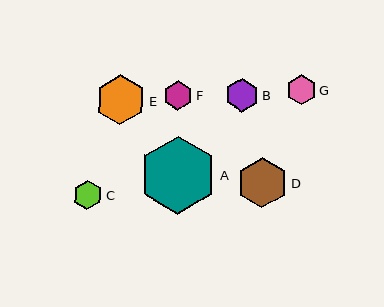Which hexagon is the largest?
Hexagon A is the largest with a size of approximately 78 pixels.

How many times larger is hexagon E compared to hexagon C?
Hexagon E is approximately 1.7 times the size of hexagon C.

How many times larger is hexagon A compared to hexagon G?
Hexagon A is approximately 2.6 times the size of hexagon G.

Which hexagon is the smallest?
Hexagon C is the smallest with a size of approximately 30 pixels.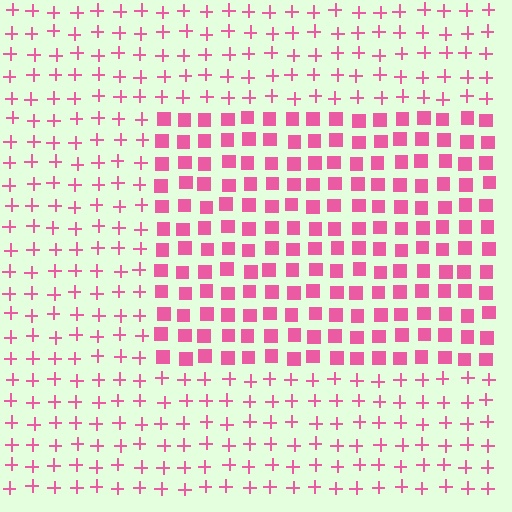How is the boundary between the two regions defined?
The boundary is defined by a change in element shape: squares inside vs. plus signs outside. All elements share the same color and spacing.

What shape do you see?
I see a rectangle.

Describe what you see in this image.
The image is filled with small pink elements arranged in a uniform grid. A rectangle-shaped region contains squares, while the surrounding area contains plus signs. The boundary is defined purely by the change in element shape.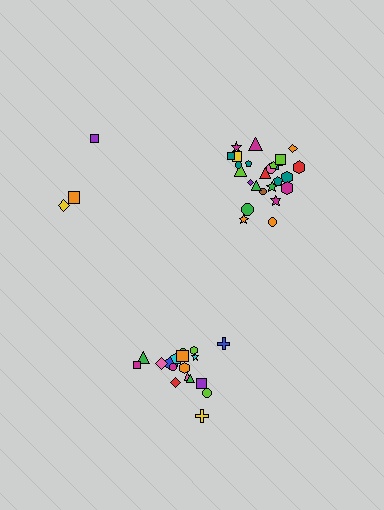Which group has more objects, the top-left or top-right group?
The top-right group.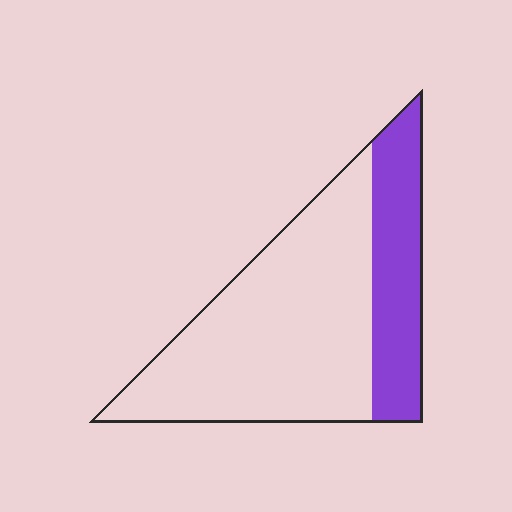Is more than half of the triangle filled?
No.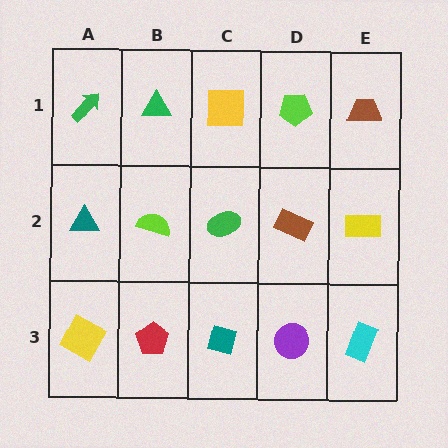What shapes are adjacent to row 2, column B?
A green triangle (row 1, column B), a red pentagon (row 3, column B), a teal triangle (row 2, column A), a green ellipse (row 2, column C).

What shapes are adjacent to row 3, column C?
A green ellipse (row 2, column C), a red pentagon (row 3, column B), a purple circle (row 3, column D).